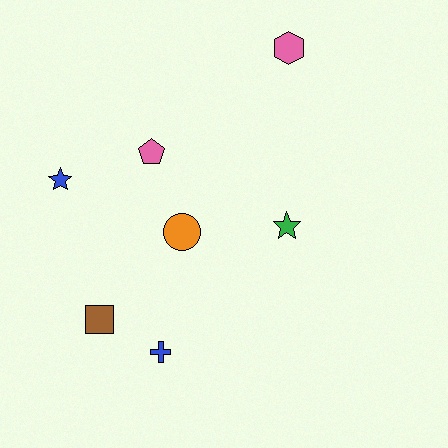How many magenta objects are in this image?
There are no magenta objects.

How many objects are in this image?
There are 7 objects.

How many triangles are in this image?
There are no triangles.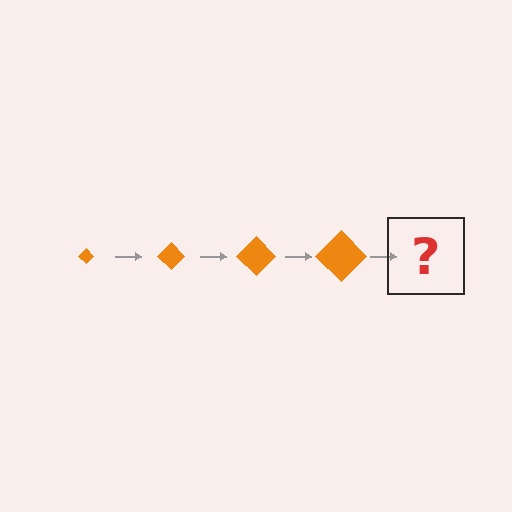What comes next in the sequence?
The next element should be an orange diamond, larger than the previous one.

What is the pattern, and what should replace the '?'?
The pattern is that the diamond gets progressively larger each step. The '?' should be an orange diamond, larger than the previous one.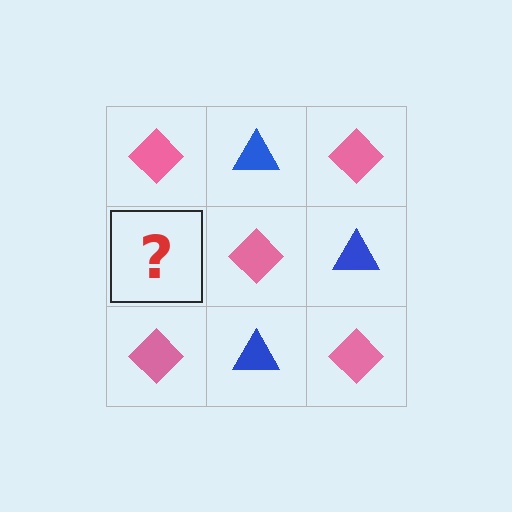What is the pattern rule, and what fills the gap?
The rule is that it alternates pink diamond and blue triangle in a checkerboard pattern. The gap should be filled with a blue triangle.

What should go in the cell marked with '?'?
The missing cell should contain a blue triangle.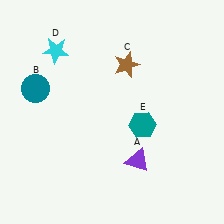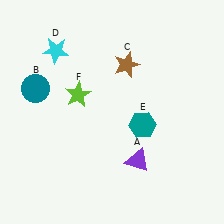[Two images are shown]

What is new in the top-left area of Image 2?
A lime star (F) was added in the top-left area of Image 2.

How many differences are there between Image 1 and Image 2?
There is 1 difference between the two images.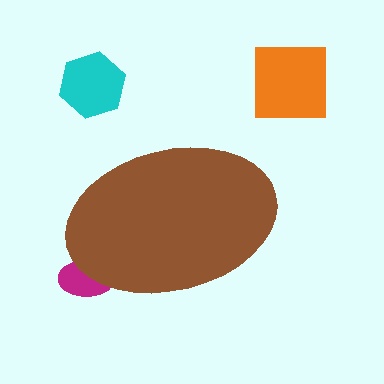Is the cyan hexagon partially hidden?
No, the cyan hexagon is fully visible.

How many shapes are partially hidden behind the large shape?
1 shape is partially hidden.